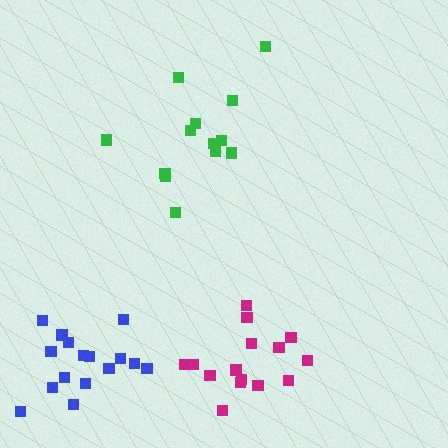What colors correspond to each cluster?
The clusters are colored: blue, green, magenta.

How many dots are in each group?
Group 1: 16 dots, Group 2: 13 dots, Group 3: 15 dots (44 total).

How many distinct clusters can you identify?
There are 3 distinct clusters.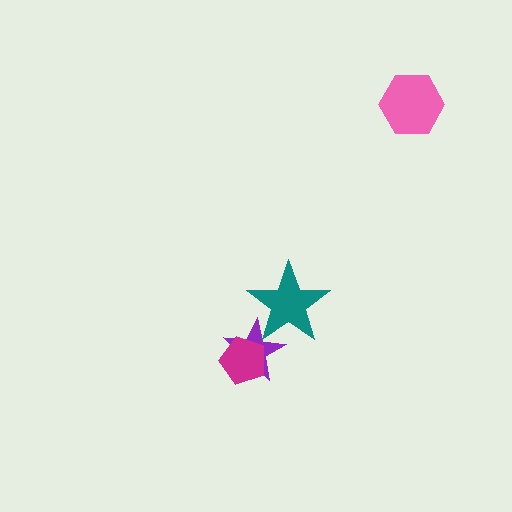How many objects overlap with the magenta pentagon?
1 object overlaps with the magenta pentagon.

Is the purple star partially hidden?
Yes, it is partially covered by another shape.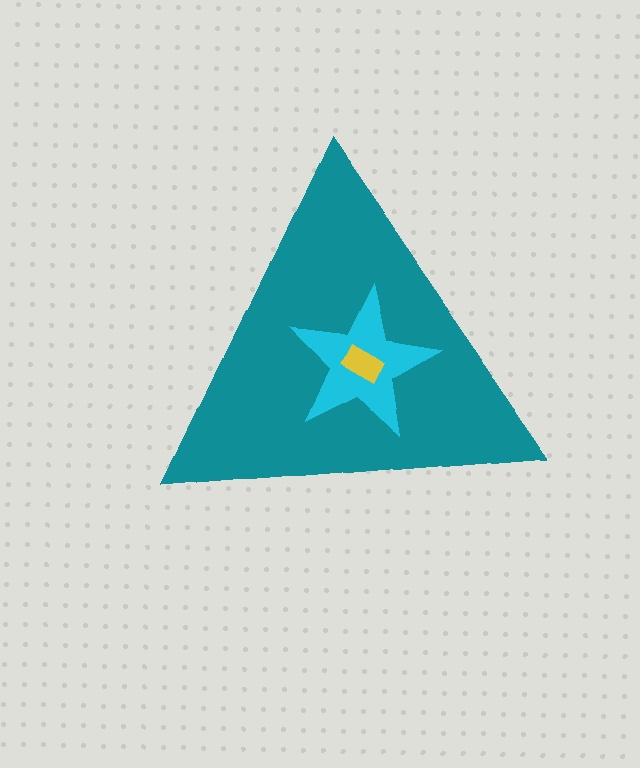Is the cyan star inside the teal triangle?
Yes.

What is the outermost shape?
The teal triangle.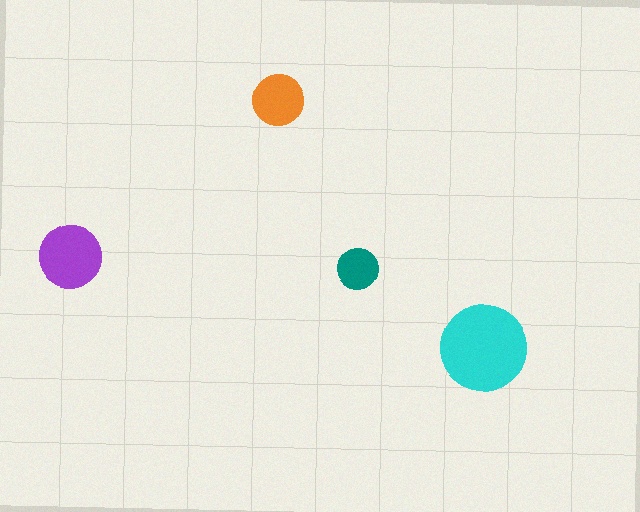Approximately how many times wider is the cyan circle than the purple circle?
About 1.5 times wider.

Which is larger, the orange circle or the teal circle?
The orange one.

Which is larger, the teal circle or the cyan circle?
The cyan one.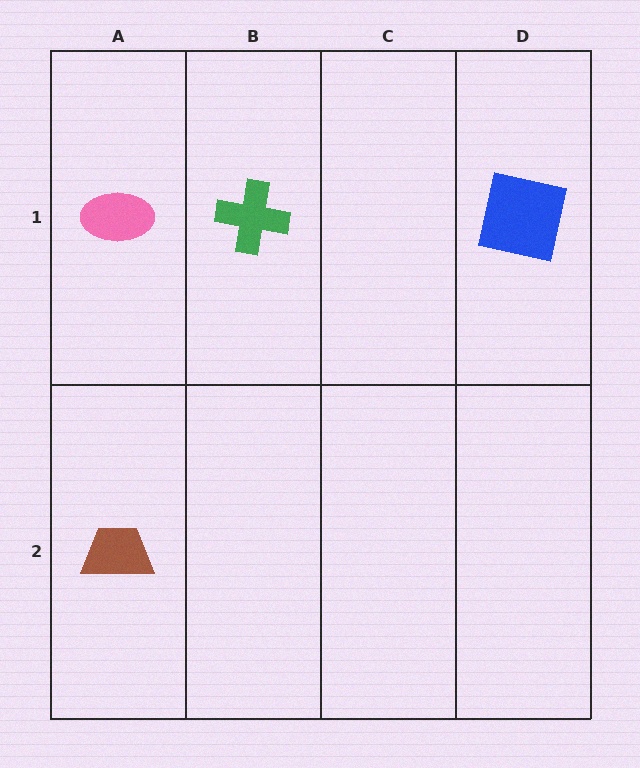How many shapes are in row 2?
1 shape.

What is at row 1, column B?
A green cross.